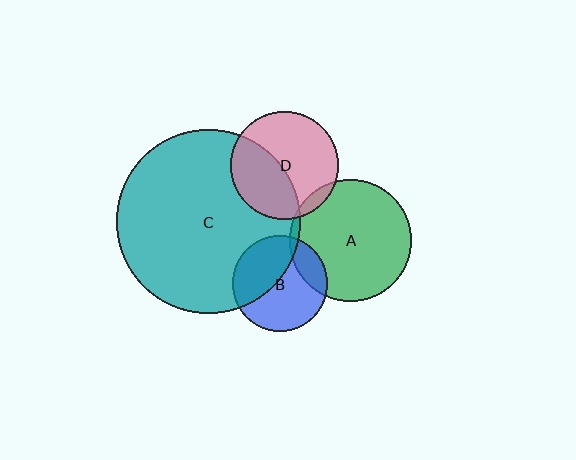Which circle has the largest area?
Circle C (teal).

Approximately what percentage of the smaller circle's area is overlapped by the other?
Approximately 40%.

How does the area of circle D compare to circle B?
Approximately 1.3 times.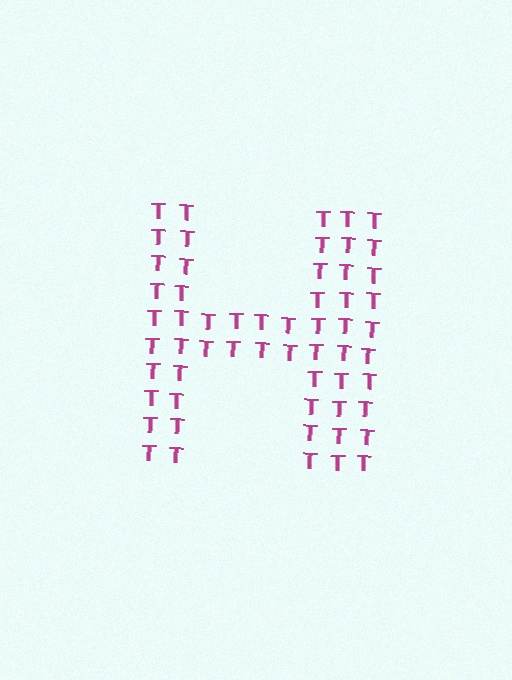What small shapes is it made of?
It is made of small letter T's.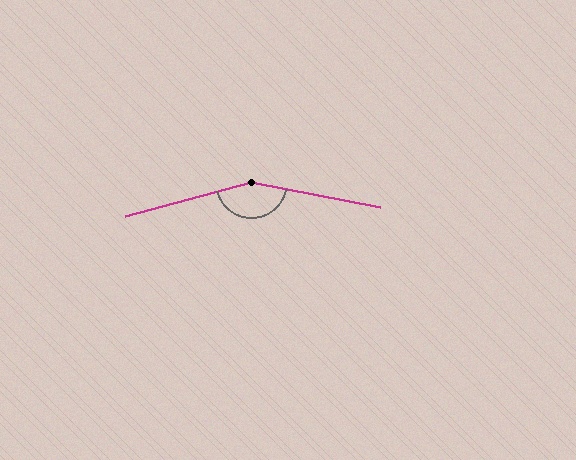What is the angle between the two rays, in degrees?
Approximately 154 degrees.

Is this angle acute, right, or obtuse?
It is obtuse.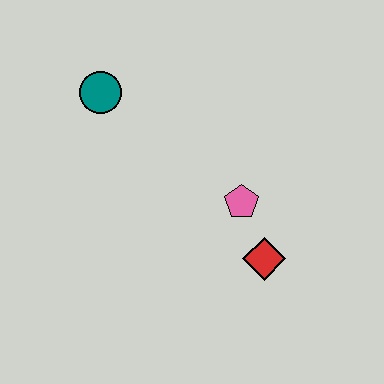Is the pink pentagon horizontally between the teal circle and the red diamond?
Yes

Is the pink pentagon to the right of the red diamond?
No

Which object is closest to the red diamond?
The pink pentagon is closest to the red diamond.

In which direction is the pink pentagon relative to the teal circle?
The pink pentagon is to the right of the teal circle.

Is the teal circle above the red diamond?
Yes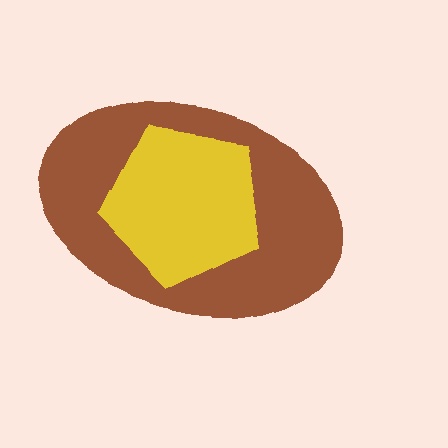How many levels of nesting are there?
2.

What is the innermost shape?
The yellow pentagon.